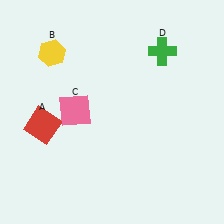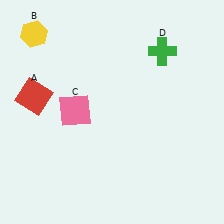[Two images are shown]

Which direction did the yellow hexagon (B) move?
The yellow hexagon (B) moved up.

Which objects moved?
The objects that moved are: the red square (A), the yellow hexagon (B).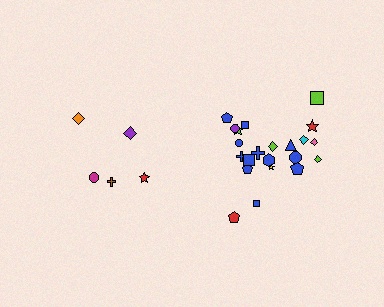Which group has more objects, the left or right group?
The right group.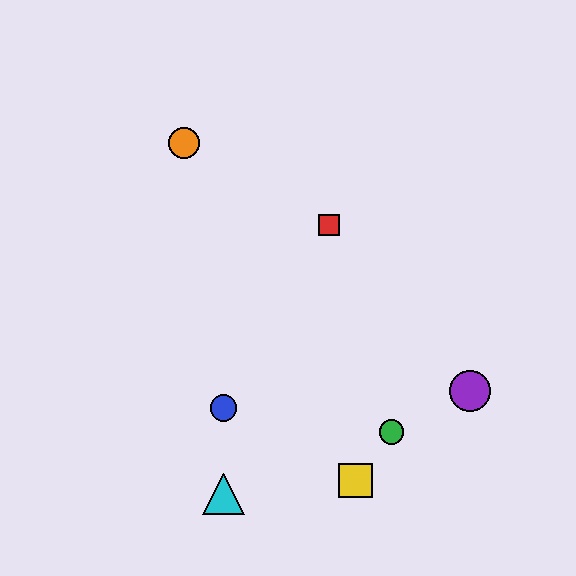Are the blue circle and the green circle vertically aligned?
No, the blue circle is at x≈223 and the green circle is at x≈391.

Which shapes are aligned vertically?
The blue circle, the cyan triangle are aligned vertically.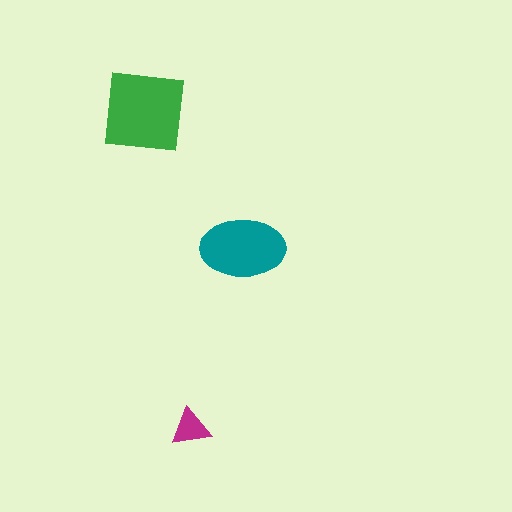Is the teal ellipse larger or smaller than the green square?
Smaller.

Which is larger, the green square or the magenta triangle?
The green square.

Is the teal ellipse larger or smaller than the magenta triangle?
Larger.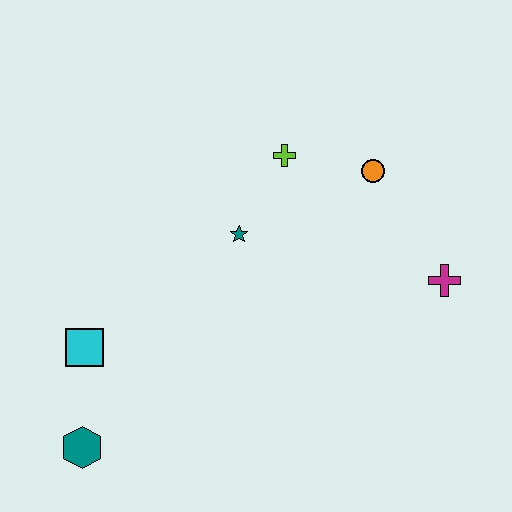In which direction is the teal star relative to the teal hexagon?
The teal star is above the teal hexagon.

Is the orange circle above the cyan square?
Yes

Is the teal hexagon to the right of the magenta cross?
No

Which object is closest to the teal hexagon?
The cyan square is closest to the teal hexagon.